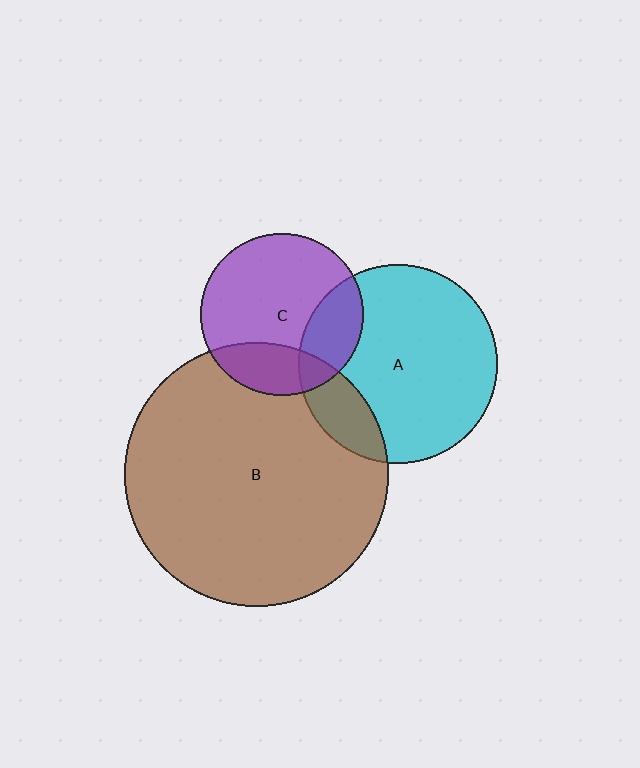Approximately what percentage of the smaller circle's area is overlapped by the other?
Approximately 25%.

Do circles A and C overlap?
Yes.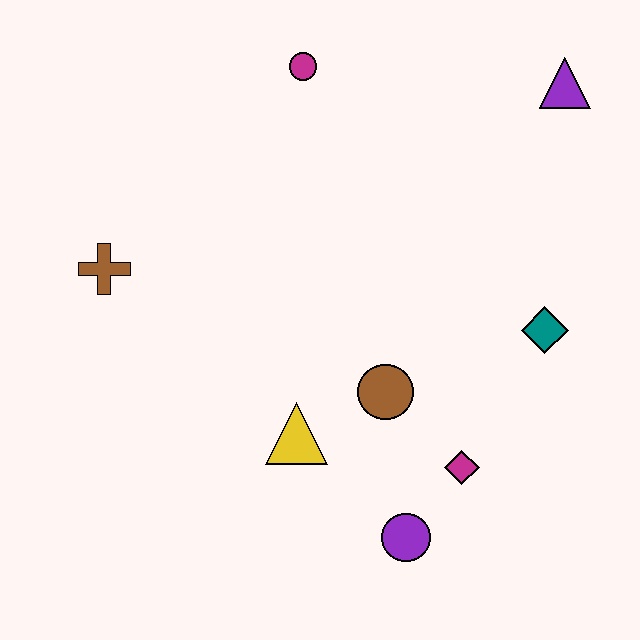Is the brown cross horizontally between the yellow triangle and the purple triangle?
No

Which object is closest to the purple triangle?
The teal diamond is closest to the purple triangle.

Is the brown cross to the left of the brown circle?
Yes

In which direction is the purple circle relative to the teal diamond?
The purple circle is below the teal diamond.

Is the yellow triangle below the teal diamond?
Yes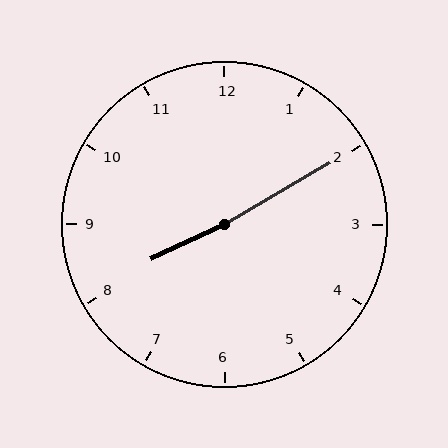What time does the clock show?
8:10.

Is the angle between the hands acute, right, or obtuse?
It is obtuse.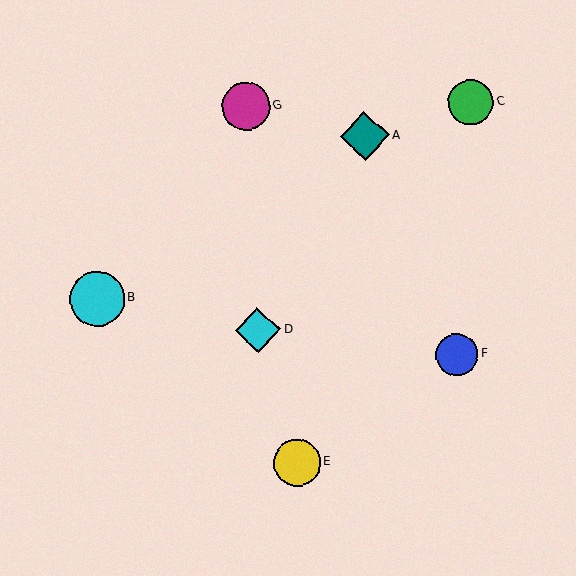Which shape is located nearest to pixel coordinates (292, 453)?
The yellow circle (labeled E) at (297, 463) is nearest to that location.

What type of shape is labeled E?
Shape E is a yellow circle.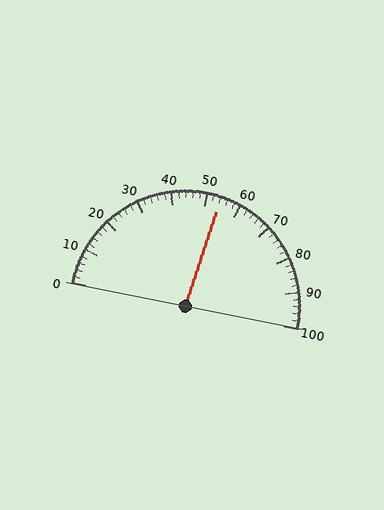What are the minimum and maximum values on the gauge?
The gauge ranges from 0 to 100.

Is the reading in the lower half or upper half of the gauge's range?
The reading is in the upper half of the range (0 to 100).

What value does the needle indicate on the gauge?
The needle indicates approximately 54.